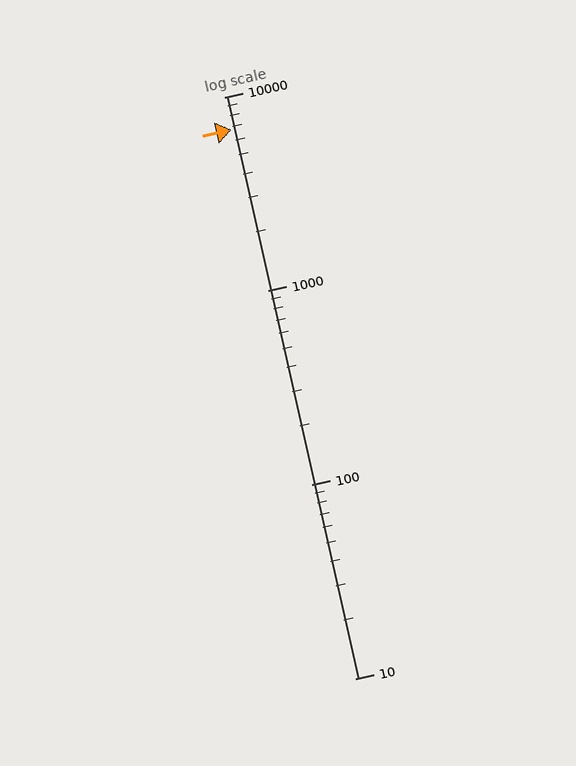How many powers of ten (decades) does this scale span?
The scale spans 3 decades, from 10 to 10000.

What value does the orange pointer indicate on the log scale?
The pointer indicates approximately 6800.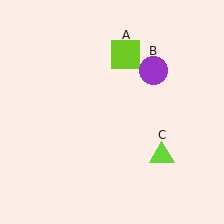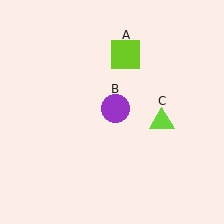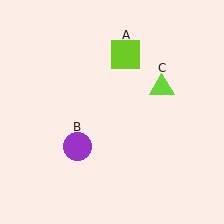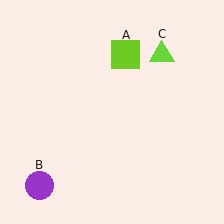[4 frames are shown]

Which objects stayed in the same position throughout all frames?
Lime square (object A) remained stationary.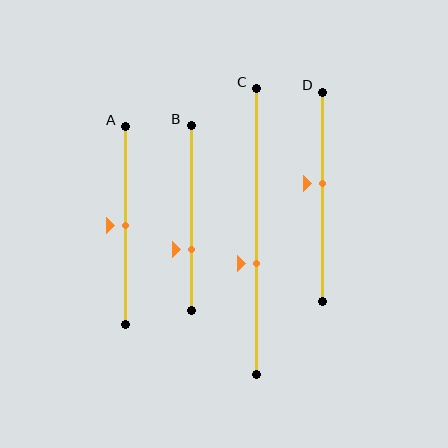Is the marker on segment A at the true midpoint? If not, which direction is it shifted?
Yes, the marker on segment A is at the true midpoint.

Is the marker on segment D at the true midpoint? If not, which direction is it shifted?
No, the marker on segment D is shifted upward by about 7% of the segment length.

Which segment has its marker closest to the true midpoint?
Segment A has its marker closest to the true midpoint.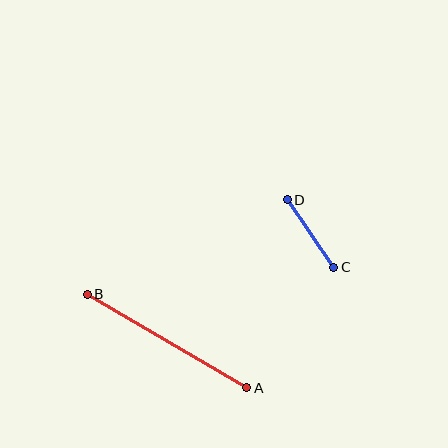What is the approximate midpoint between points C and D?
The midpoint is at approximately (310, 234) pixels.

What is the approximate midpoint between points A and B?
The midpoint is at approximately (167, 341) pixels.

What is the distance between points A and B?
The distance is approximately 185 pixels.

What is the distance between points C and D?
The distance is approximately 82 pixels.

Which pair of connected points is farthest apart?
Points A and B are farthest apart.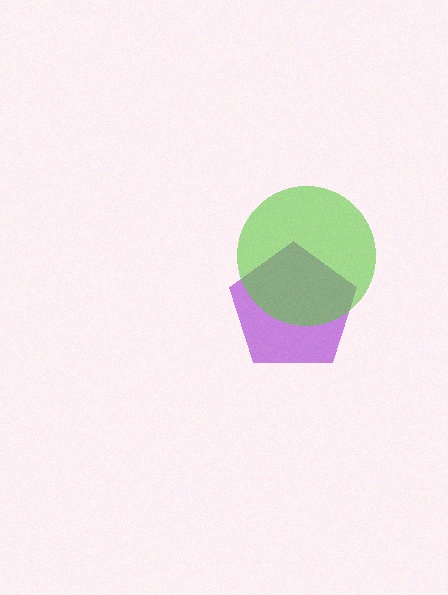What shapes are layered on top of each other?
The layered shapes are: a purple pentagon, a lime circle.